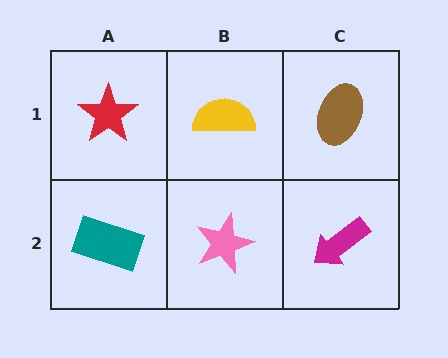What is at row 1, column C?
A brown ellipse.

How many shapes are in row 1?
3 shapes.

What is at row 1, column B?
A yellow semicircle.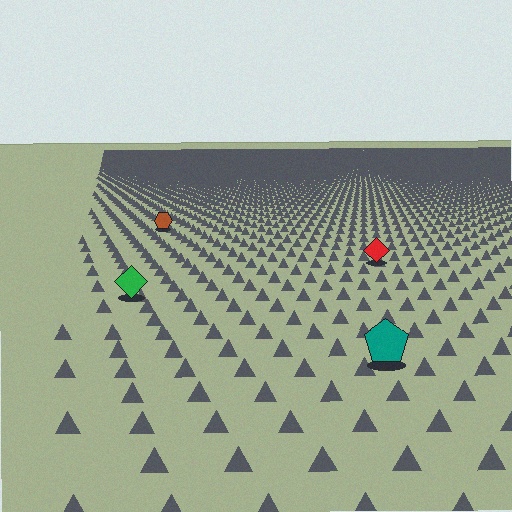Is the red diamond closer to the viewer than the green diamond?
No. The green diamond is closer — you can tell from the texture gradient: the ground texture is coarser near it.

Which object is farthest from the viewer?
The brown hexagon is farthest from the viewer. It appears smaller and the ground texture around it is denser.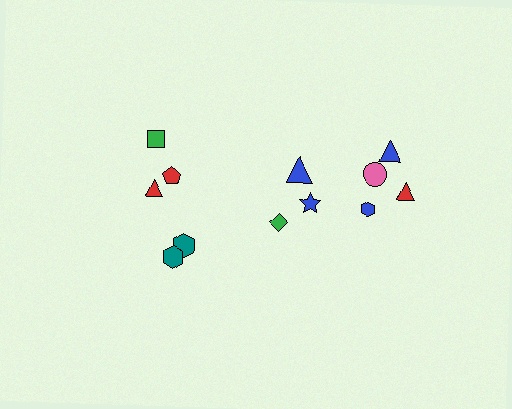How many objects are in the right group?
There are 7 objects.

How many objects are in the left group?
There are 5 objects.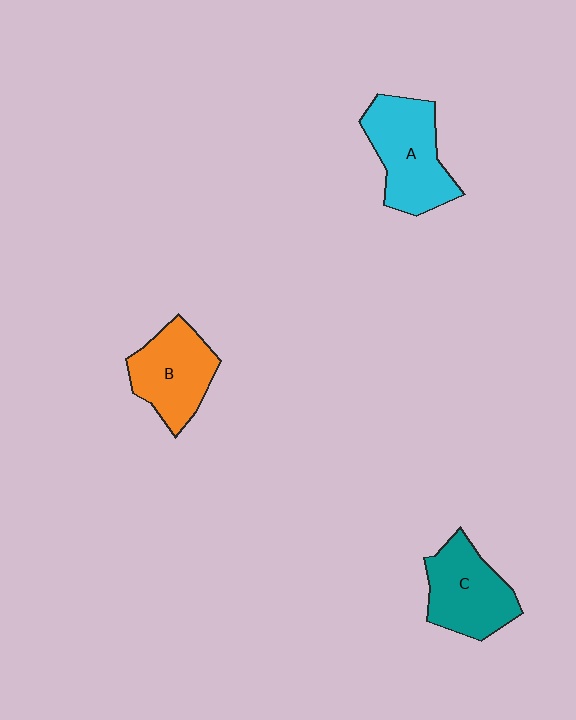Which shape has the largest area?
Shape A (cyan).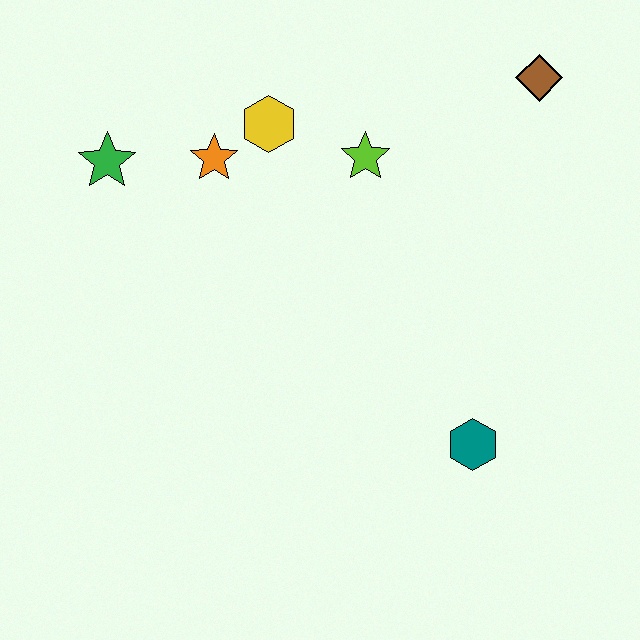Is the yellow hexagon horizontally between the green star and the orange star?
No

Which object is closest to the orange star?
The yellow hexagon is closest to the orange star.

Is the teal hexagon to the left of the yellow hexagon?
No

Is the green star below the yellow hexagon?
Yes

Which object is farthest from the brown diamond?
The green star is farthest from the brown diamond.